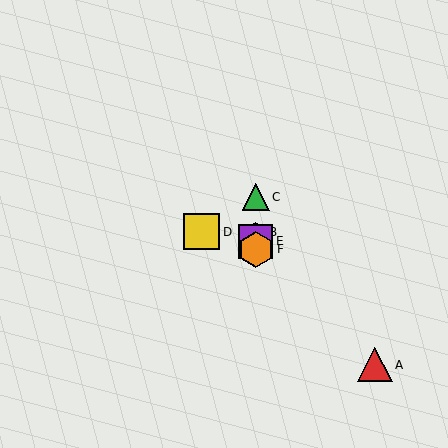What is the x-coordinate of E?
Object E is at x≈256.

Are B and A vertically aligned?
No, B is at x≈256 and A is at x≈375.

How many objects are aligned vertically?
4 objects (B, C, E, F) are aligned vertically.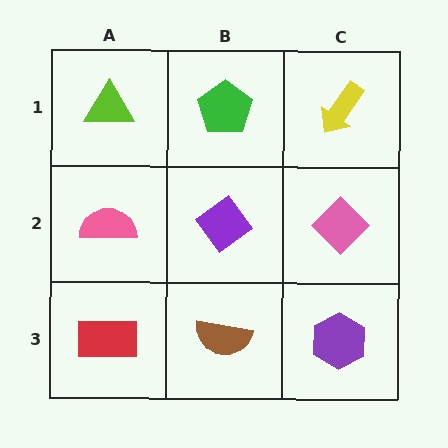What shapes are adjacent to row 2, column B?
A green pentagon (row 1, column B), a brown semicircle (row 3, column B), a pink semicircle (row 2, column A), a pink diamond (row 2, column C).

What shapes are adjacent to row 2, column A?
A lime triangle (row 1, column A), a red rectangle (row 3, column A), a purple diamond (row 2, column B).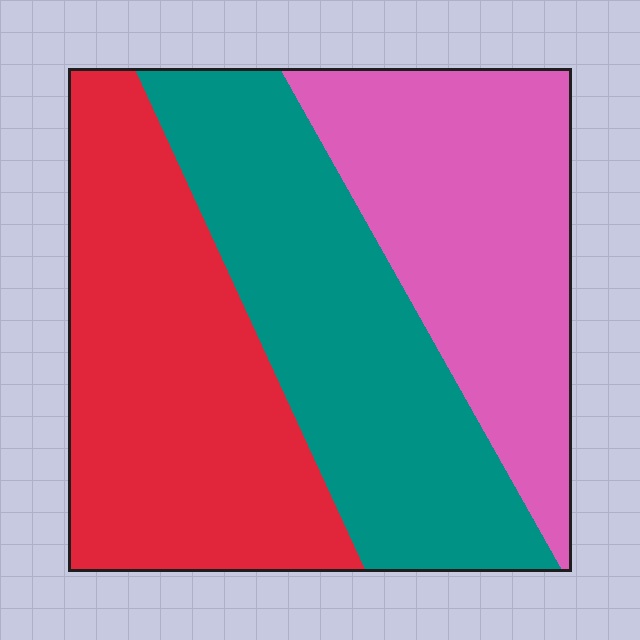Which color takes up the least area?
Pink, at roughly 30%.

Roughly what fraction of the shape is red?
Red covers about 35% of the shape.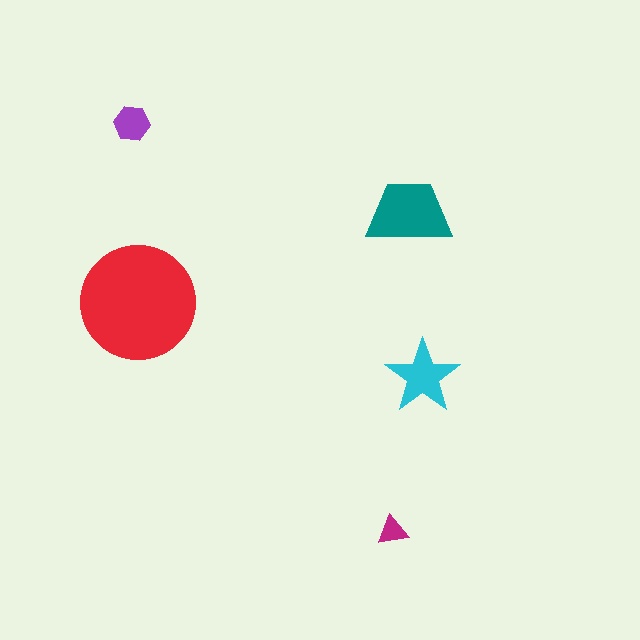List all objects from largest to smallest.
The red circle, the teal trapezoid, the cyan star, the purple hexagon, the magenta triangle.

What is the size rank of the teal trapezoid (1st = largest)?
2nd.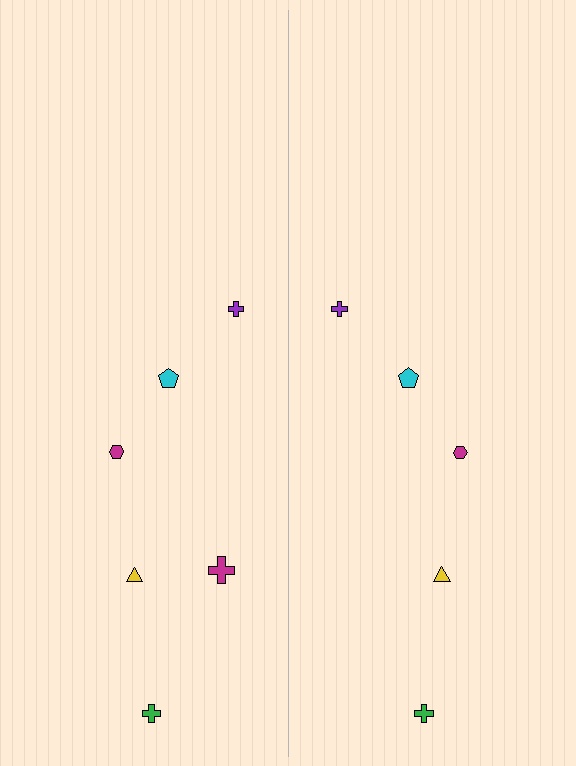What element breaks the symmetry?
A magenta cross is missing from the right side.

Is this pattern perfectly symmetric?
No, the pattern is not perfectly symmetric. A magenta cross is missing from the right side.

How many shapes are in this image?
There are 11 shapes in this image.